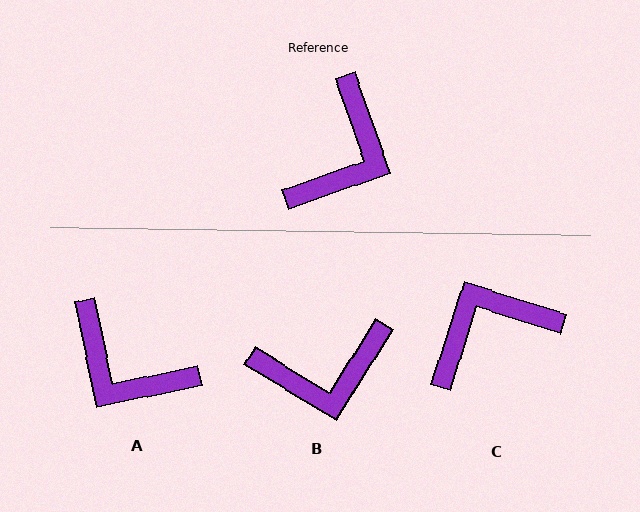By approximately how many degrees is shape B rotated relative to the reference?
Approximately 51 degrees clockwise.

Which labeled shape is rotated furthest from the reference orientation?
C, about 143 degrees away.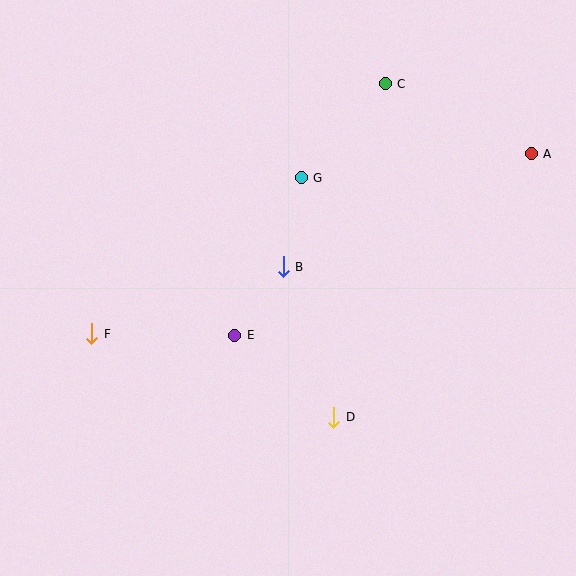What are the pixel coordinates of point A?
Point A is at (531, 154).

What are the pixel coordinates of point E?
Point E is at (235, 335).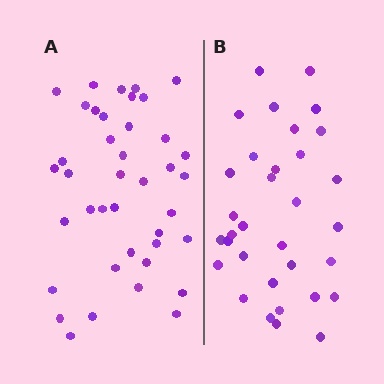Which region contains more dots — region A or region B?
Region A (the left region) has more dots.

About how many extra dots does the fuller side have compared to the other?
Region A has roughly 8 or so more dots than region B.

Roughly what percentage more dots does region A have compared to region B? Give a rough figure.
About 20% more.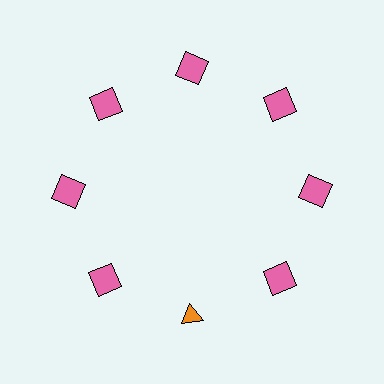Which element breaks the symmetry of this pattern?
The orange triangle at roughly the 6 o'clock position breaks the symmetry. All other shapes are pink squares.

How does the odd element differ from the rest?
It differs in both color (orange instead of pink) and shape (triangle instead of square).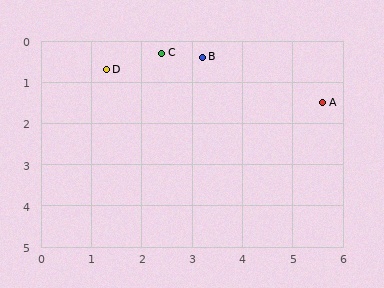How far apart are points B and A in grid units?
Points B and A are about 2.6 grid units apart.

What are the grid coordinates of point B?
Point B is at approximately (3.2, 0.4).